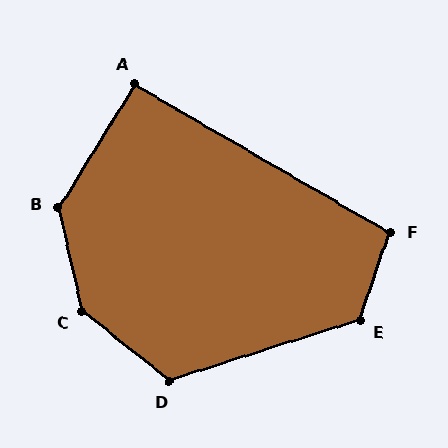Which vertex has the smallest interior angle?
A, at approximately 91 degrees.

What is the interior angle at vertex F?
Approximately 101 degrees (obtuse).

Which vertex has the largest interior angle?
C, at approximately 142 degrees.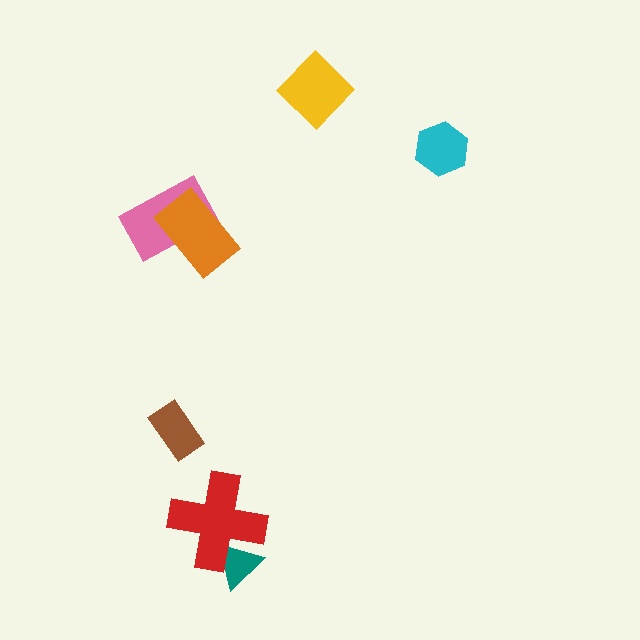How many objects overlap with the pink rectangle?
1 object overlaps with the pink rectangle.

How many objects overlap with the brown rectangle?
0 objects overlap with the brown rectangle.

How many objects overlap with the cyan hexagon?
0 objects overlap with the cyan hexagon.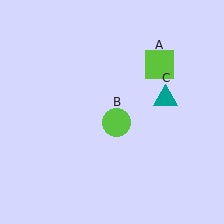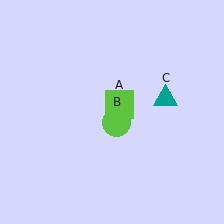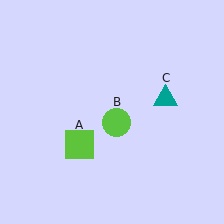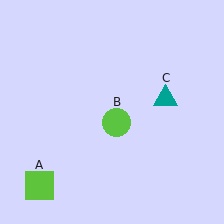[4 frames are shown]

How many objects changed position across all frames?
1 object changed position: lime square (object A).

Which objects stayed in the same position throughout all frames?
Lime circle (object B) and teal triangle (object C) remained stationary.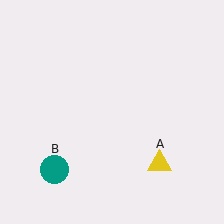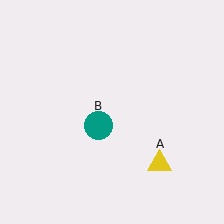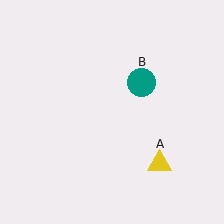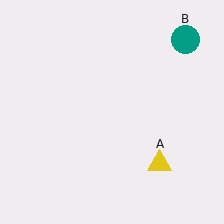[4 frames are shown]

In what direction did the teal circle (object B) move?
The teal circle (object B) moved up and to the right.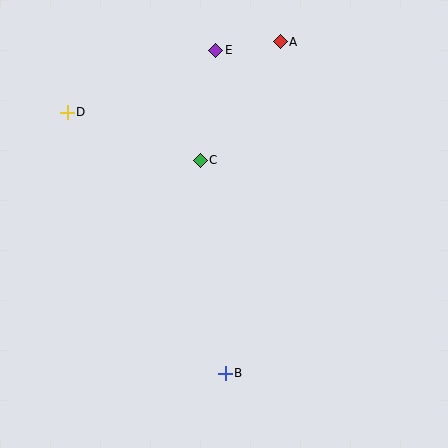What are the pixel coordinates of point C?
Point C is at (200, 161).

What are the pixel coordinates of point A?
Point A is at (280, 42).